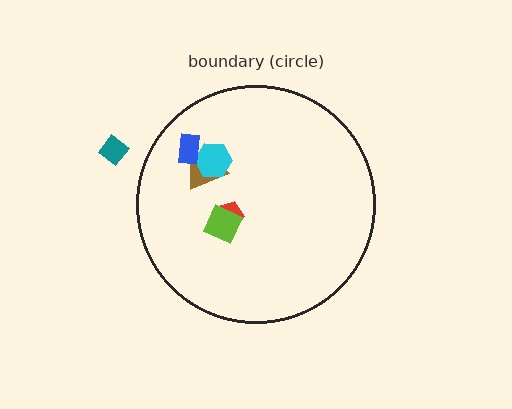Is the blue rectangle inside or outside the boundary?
Inside.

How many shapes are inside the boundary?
5 inside, 1 outside.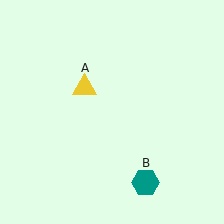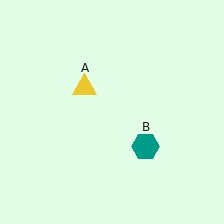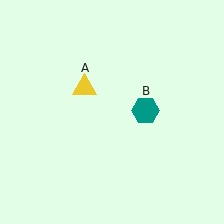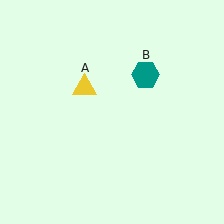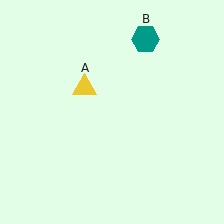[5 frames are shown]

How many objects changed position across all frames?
1 object changed position: teal hexagon (object B).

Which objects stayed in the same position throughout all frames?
Yellow triangle (object A) remained stationary.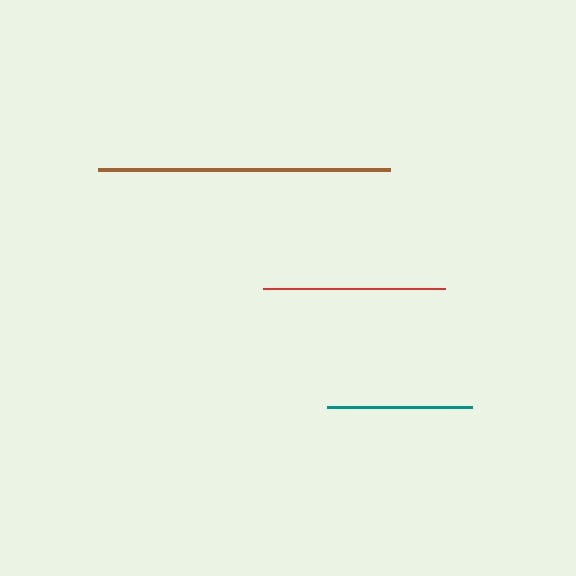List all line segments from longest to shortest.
From longest to shortest: brown, red, teal.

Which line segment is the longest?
The brown line is the longest at approximately 292 pixels.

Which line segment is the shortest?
The teal line is the shortest at approximately 145 pixels.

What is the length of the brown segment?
The brown segment is approximately 292 pixels long.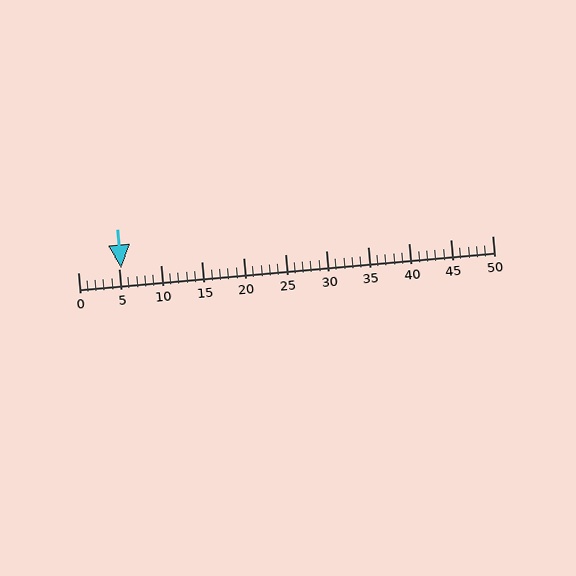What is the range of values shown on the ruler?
The ruler shows values from 0 to 50.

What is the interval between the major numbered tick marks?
The major tick marks are spaced 5 units apart.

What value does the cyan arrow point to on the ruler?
The cyan arrow points to approximately 5.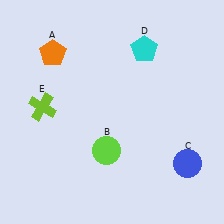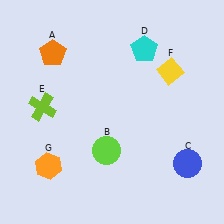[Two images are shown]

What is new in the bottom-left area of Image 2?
An orange hexagon (G) was added in the bottom-left area of Image 2.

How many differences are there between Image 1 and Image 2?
There are 2 differences between the two images.